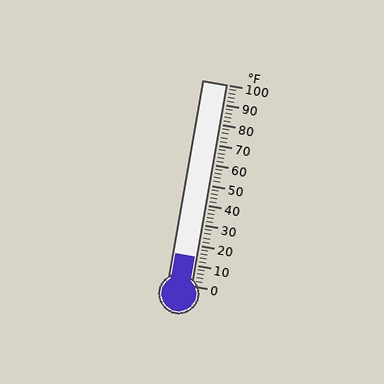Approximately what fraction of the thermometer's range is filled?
The thermometer is filled to approximately 15% of its range.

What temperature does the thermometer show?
The thermometer shows approximately 14°F.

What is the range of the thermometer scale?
The thermometer scale ranges from 0°F to 100°F.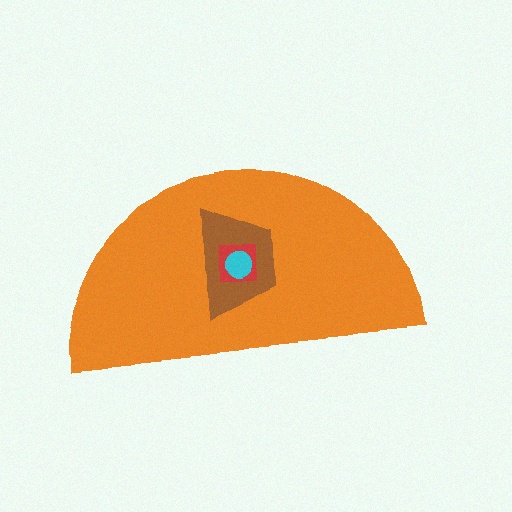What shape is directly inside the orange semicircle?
The brown trapezoid.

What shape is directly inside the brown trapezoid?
The red square.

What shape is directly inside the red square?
The cyan circle.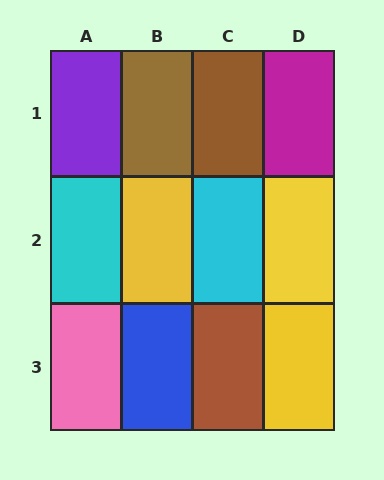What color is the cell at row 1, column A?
Purple.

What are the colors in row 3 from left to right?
Pink, blue, brown, yellow.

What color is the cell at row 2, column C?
Cyan.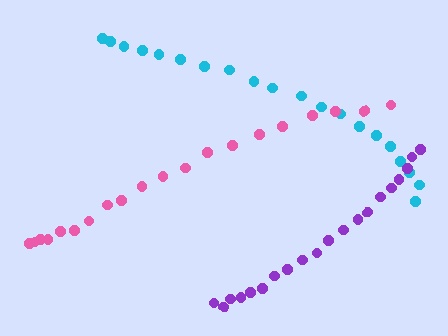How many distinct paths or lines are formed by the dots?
There are 3 distinct paths.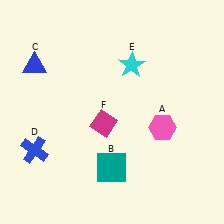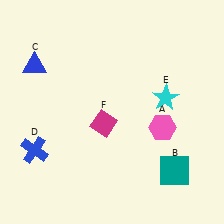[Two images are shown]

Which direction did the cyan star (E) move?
The cyan star (E) moved right.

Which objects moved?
The objects that moved are: the teal square (B), the cyan star (E).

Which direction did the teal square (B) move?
The teal square (B) moved right.